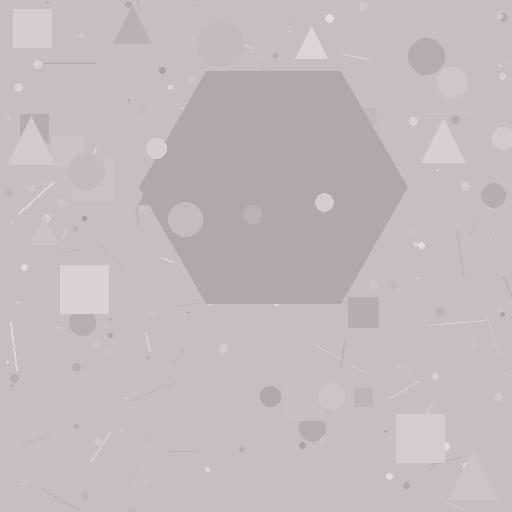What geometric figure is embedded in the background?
A hexagon is embedded in the background.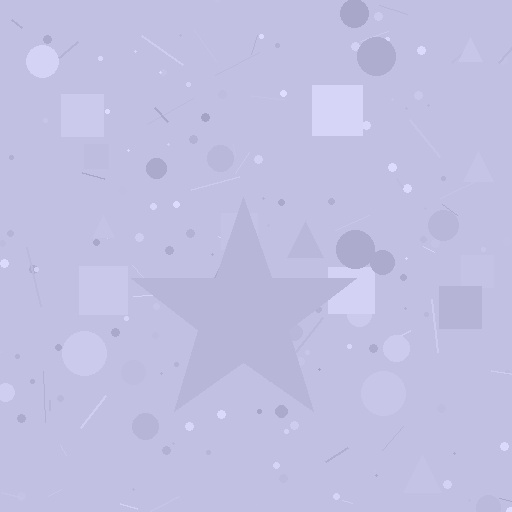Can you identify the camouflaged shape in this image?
The camouflaged shape is a star.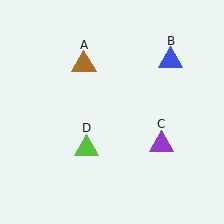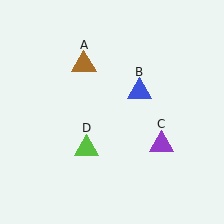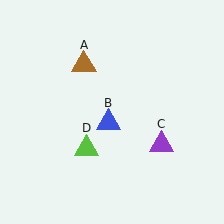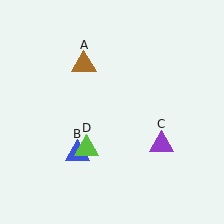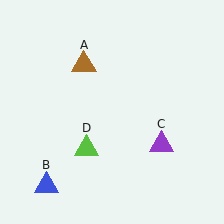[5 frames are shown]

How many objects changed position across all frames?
1 object changed position: blue triangle (object B).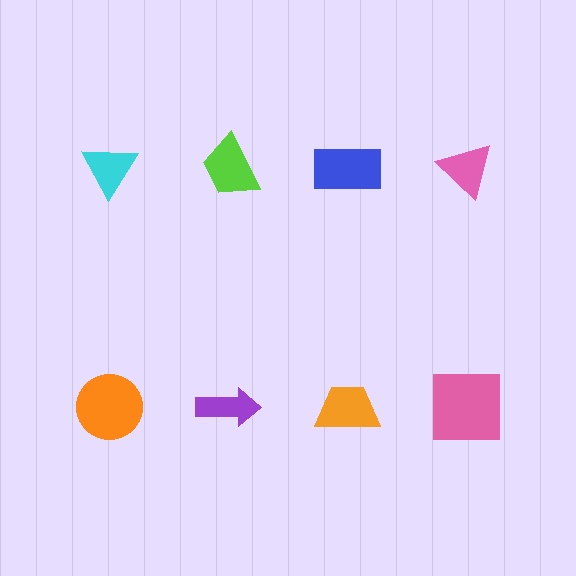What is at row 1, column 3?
A blue rectangle.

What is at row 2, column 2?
A purple arrow.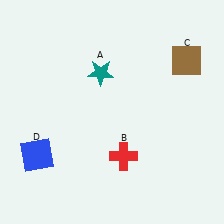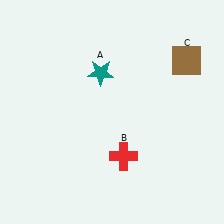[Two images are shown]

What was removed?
The blue square (D) was removed in Image 2.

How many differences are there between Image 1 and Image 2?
There is 1 difference between the two images.